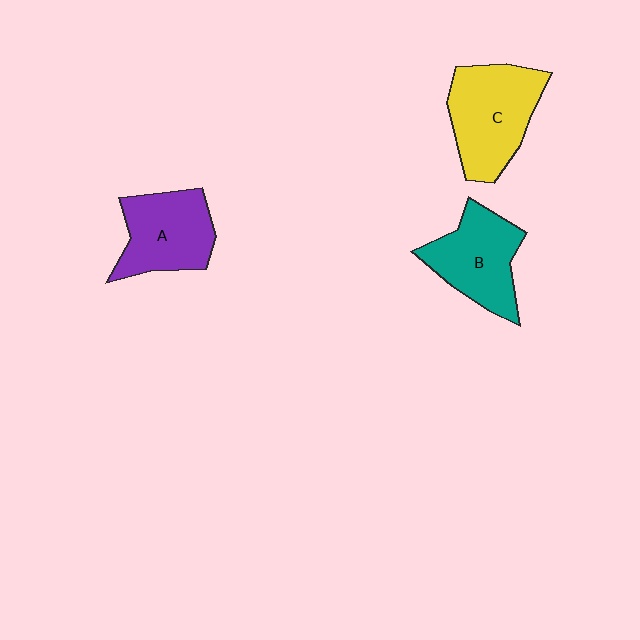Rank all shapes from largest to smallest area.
From largest to smallest: C (yellow), B (teal), A (purple).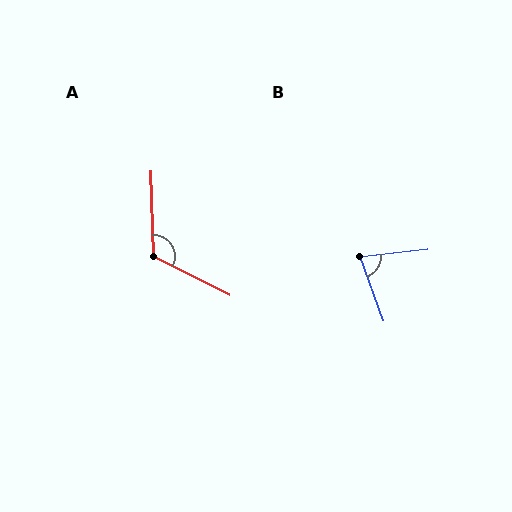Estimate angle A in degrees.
Approximately 118 degrees.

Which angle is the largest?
A, at approximately 118 degrees.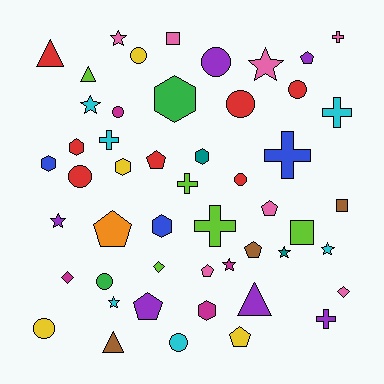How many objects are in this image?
There are 50 objects.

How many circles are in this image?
There are 10 circles.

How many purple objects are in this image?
There are 6 purple objects.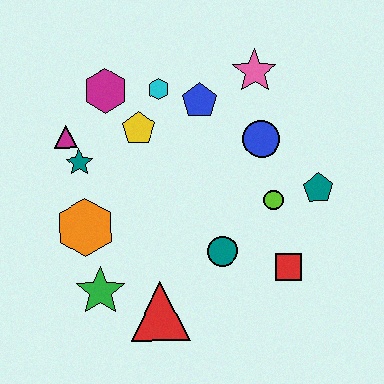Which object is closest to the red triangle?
The green star is closest to the red triangle.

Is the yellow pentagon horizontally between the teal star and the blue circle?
Yes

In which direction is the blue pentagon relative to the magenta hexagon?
The blue pentagon is to the right of the magenta hexagon.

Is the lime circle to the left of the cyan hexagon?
No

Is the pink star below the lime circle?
No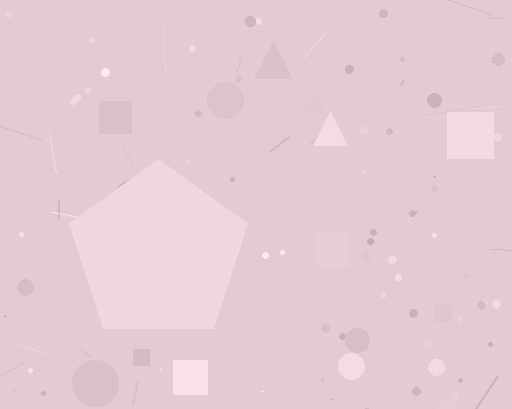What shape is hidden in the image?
A pentagon is hidden in the image.